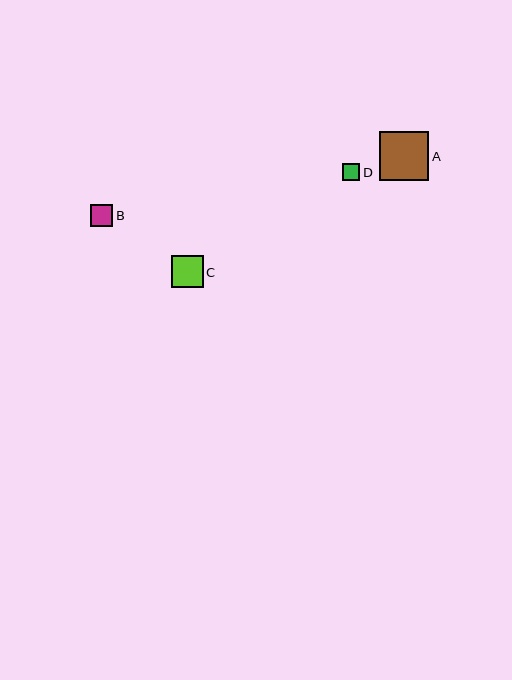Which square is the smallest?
Square D is the smallest with a size of approximately 17 pixels.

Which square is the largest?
Square A is the largest with a size of approximately 50 pixels.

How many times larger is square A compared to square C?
Square A is approximately 1.5 times the size of square C.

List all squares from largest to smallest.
From largest to smallest: A, C, B, D.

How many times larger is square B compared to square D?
Square B is approximately 1.3 times the size of square D.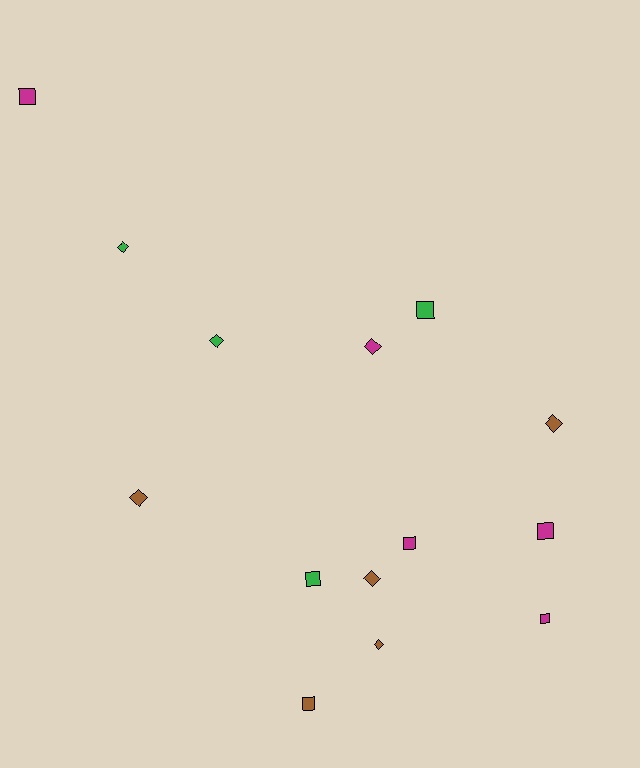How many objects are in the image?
There are 14 objects.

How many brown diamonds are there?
There are 4 brown diamonds.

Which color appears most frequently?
Brown, with 5 objects.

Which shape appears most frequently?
Diamond, with 7 objects.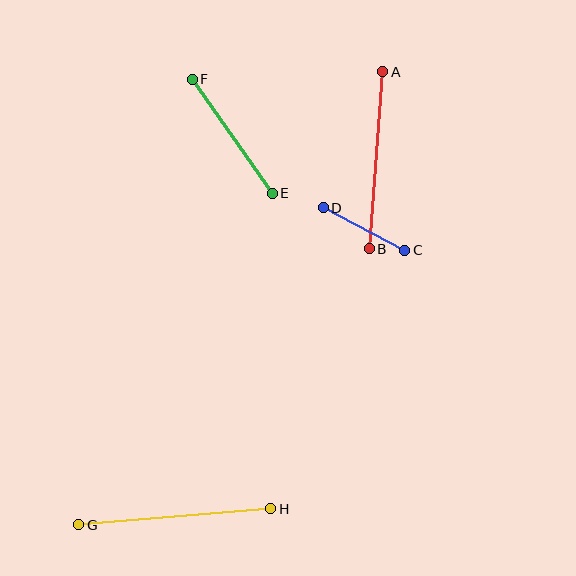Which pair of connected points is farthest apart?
Points G and H are farthest apart.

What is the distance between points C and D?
The distance is approximately 92 pixels.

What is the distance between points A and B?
The distance is approximately 178 pixels.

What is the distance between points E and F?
The distance is approximately 140 pixels.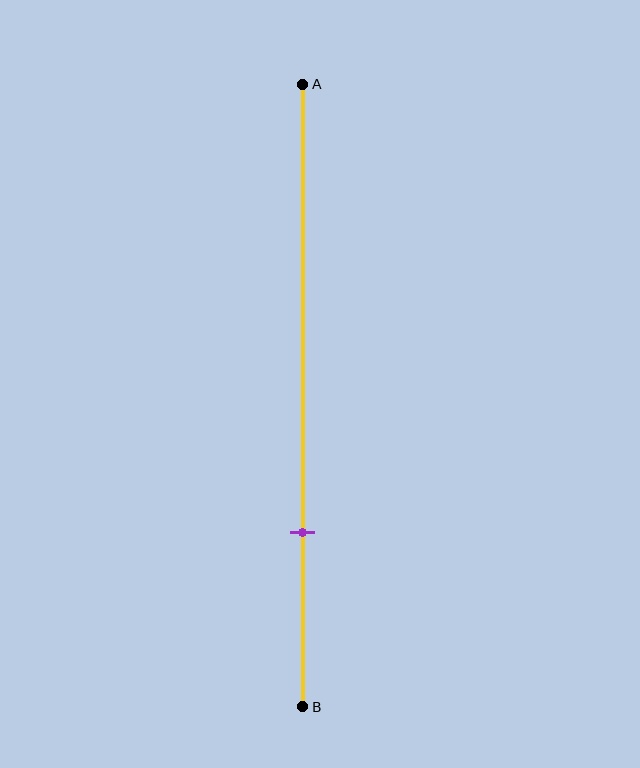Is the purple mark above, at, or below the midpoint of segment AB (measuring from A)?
The purple mark is below the midpoint of segment AB.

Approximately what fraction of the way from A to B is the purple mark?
The purple mark is approximately 70% of the way from A to B.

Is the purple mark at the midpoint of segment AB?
No, the mark is at about 70% from A, not at the 50% midpoint.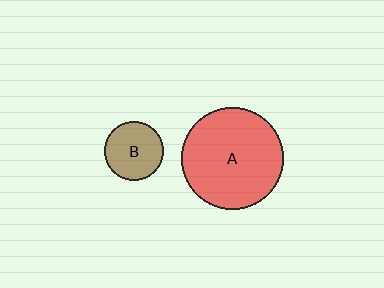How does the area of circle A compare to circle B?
Approximately 3.0 times.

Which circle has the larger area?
Circle A (red).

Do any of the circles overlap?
No, none of the circles overlap.